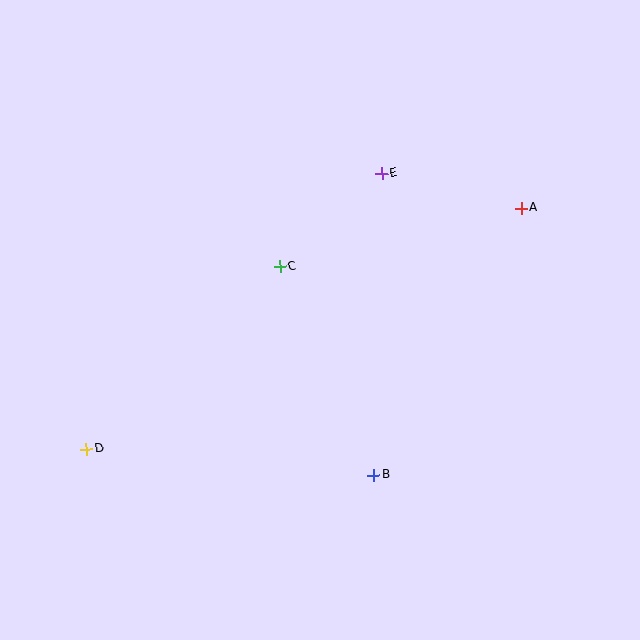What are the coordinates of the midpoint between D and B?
The midpoint between D and B is at (230, 462).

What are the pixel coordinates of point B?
Point B is at (374, 475).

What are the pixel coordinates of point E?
Point E is at (381, 173).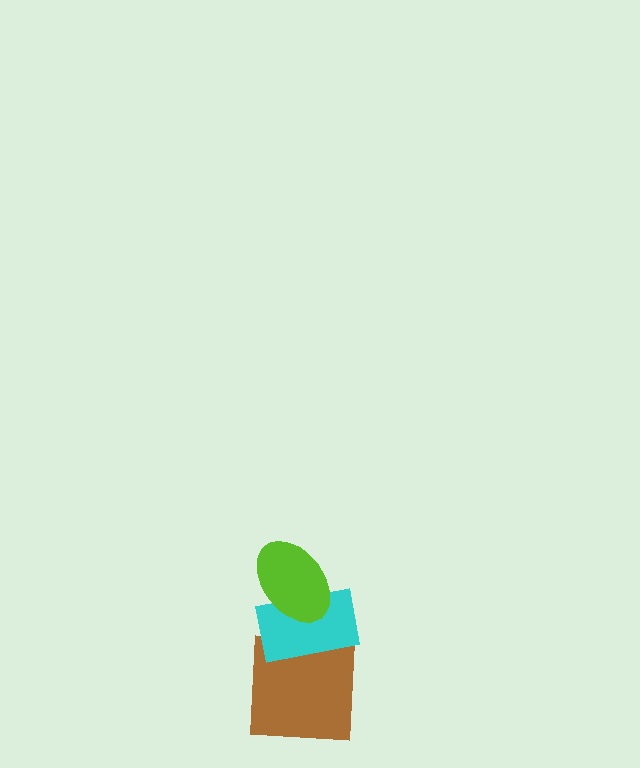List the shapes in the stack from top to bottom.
From top to bottom: the lime ellipse, the cyan rectangle, the brown square.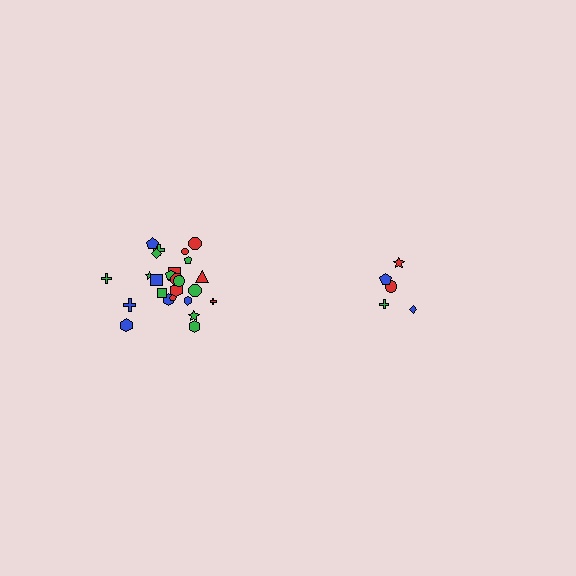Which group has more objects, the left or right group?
The left group.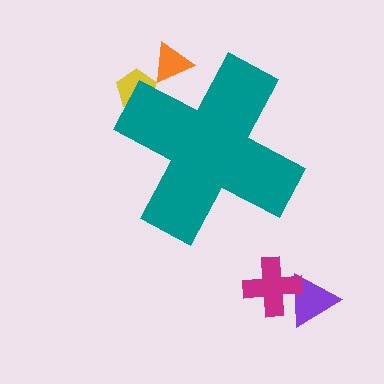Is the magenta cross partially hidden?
No, the magenta cross is fully visible.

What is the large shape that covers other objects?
A teal cross.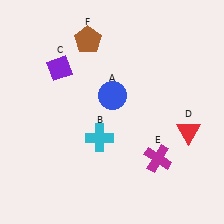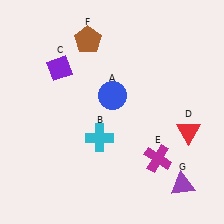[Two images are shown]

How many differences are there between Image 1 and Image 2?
There is 1 difference between the two images.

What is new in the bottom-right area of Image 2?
A purple triangle (G) was added in the bottom-right area of Image 2.